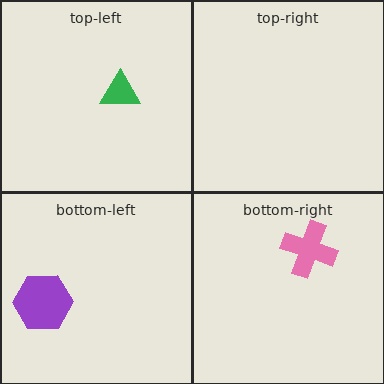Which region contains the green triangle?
The top-left region.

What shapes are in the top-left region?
The green triangle.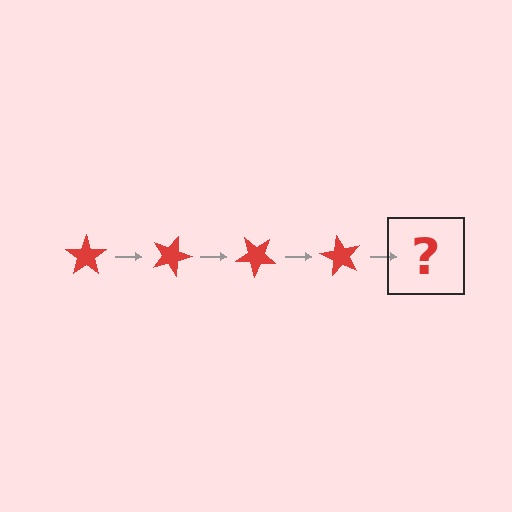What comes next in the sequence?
The next element should be a red star rotated 80 degrees.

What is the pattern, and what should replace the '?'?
The pattern is that the star rotates 20 degrees each step. The '?' should be a red star rotated 80 degrees.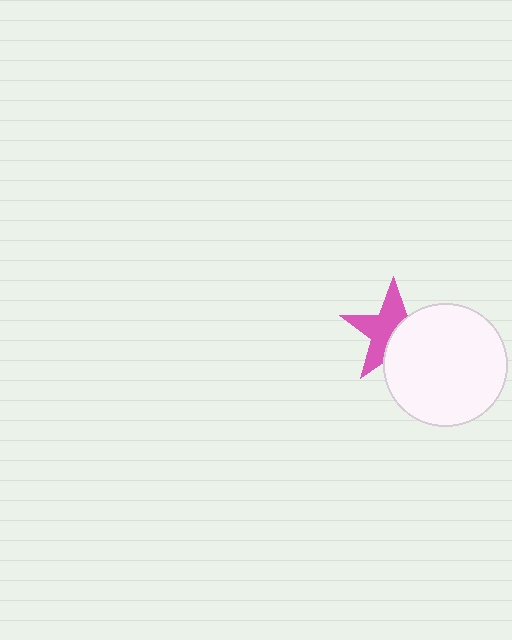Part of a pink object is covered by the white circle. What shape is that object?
It is a star.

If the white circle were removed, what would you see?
You would see the complete pink star.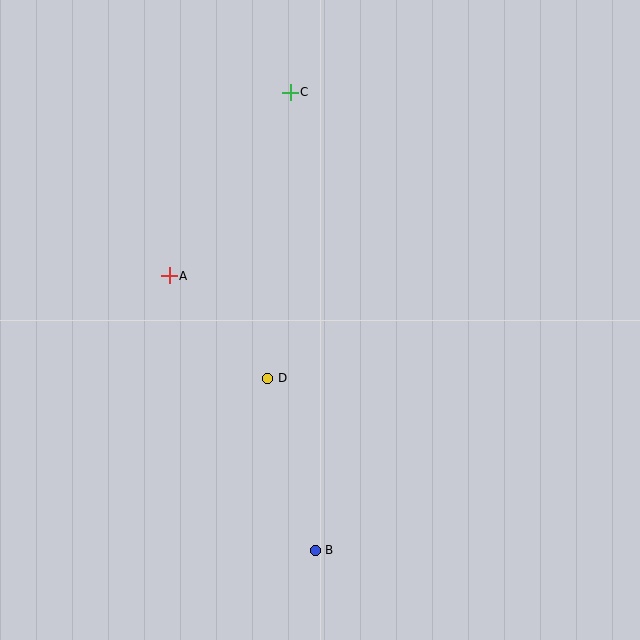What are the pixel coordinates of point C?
Point C is at (290, 92).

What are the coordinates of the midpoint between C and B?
The midpoint between C and B is at (303, 321).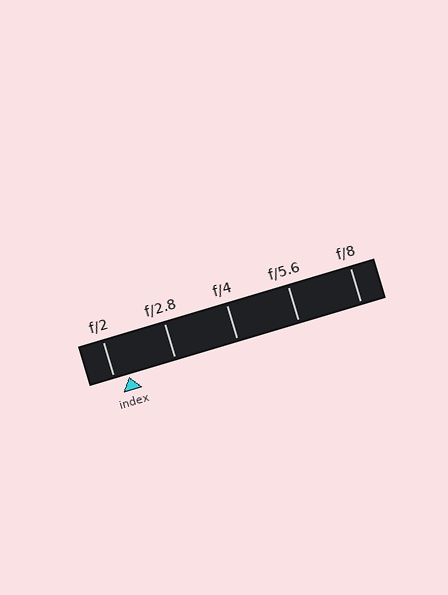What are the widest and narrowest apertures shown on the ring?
The widest aperture shown is f/2 and the narrowest is f/8.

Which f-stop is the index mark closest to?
The index mark is closest to f/2.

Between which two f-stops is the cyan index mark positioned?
The index mark is between f/2 and f/2.8.